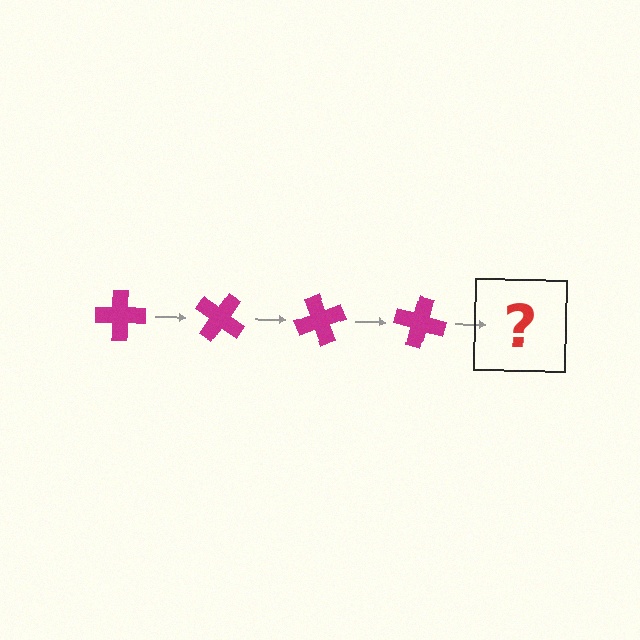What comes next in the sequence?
The next element should be a magenta cross rotated 140 degrees.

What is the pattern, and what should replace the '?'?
The pattern is that the cross rotates 35 degrees each step. The '?' should be a magenta cross rotated 140 degrees.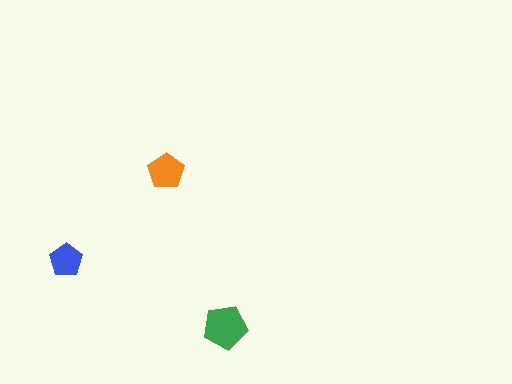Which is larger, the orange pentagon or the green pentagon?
The green one.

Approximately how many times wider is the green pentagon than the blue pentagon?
About 1.5 times wider.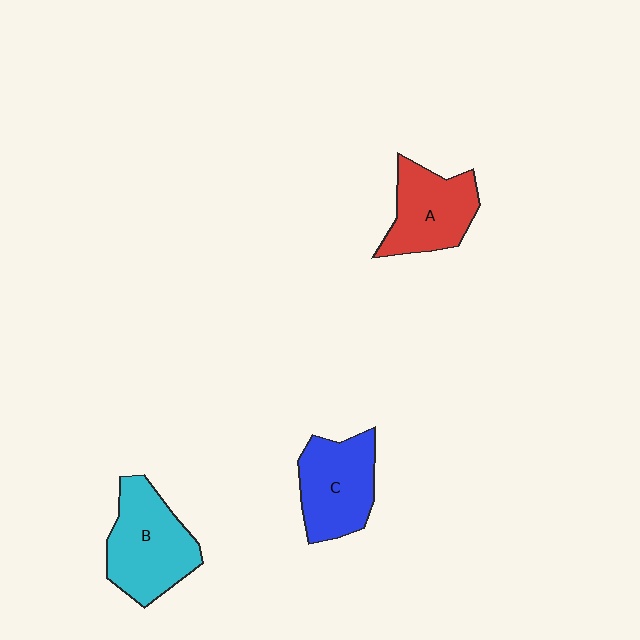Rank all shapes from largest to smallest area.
From largest to smallest: B (cyan), C (blue), A (red).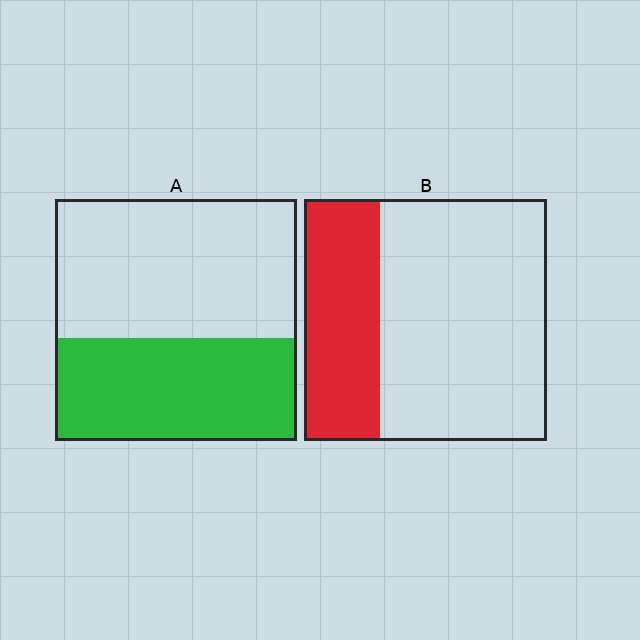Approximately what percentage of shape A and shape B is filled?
A is approximately 45% and B is approximately 30%.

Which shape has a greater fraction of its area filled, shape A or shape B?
Shape A.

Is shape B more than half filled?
No.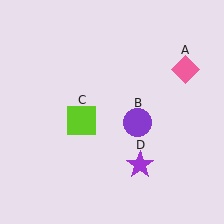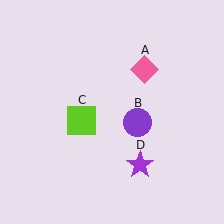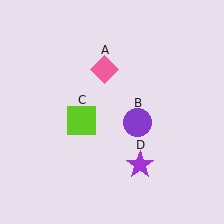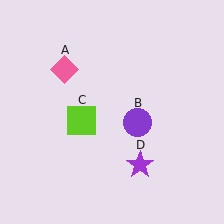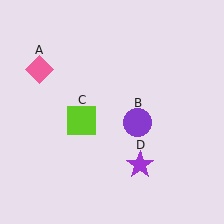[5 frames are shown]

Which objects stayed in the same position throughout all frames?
Purple circle (object B) and lime square (object C) and purple star (object D) remained stationary.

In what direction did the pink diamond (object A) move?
The pink diamond (object A) moved left.